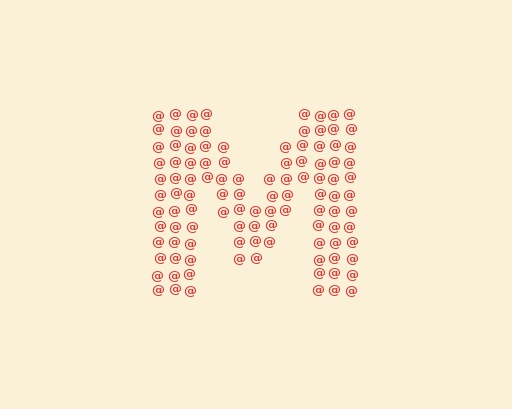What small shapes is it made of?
It is made of small at signs.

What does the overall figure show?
The overall figure shows the letter M.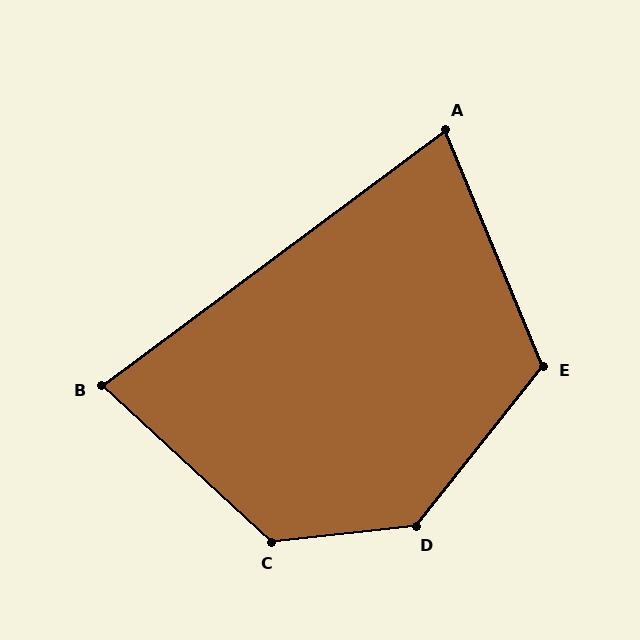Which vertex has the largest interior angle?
D, at approximately 135 degrees.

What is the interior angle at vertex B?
Approximately 79 degrees (acute).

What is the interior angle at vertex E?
Approximately 119 degrees (obtuse).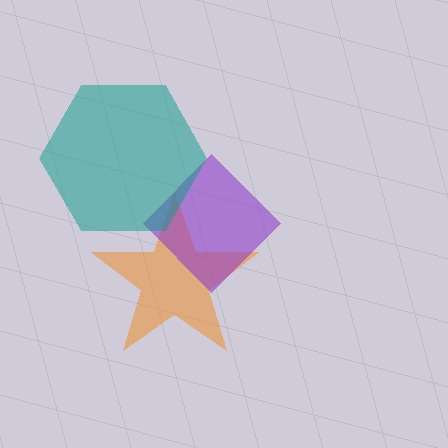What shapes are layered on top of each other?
The layered shapes are: an orange star, a purple diamond, a teal hexagon.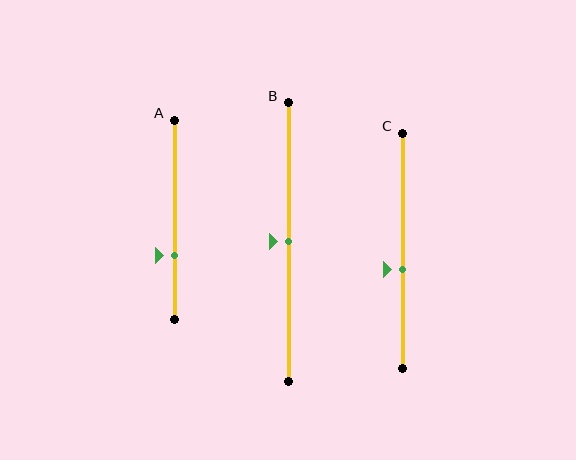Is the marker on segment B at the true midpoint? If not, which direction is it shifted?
Yes, the marker on segment B is at the true midpoint.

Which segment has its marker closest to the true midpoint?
Segment B has its marker closest to the true midpoint.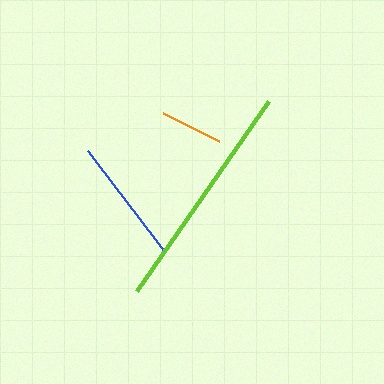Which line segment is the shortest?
The orange line is the shortest at approximately 63 pixels.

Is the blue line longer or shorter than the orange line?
The blue line is longer than the orange line.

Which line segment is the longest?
The lime line is the longest at approximately 232 pixels.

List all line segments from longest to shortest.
From longest to shortest: lime, blue, orange.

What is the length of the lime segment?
The lime segment is approximately 232 pixels long.